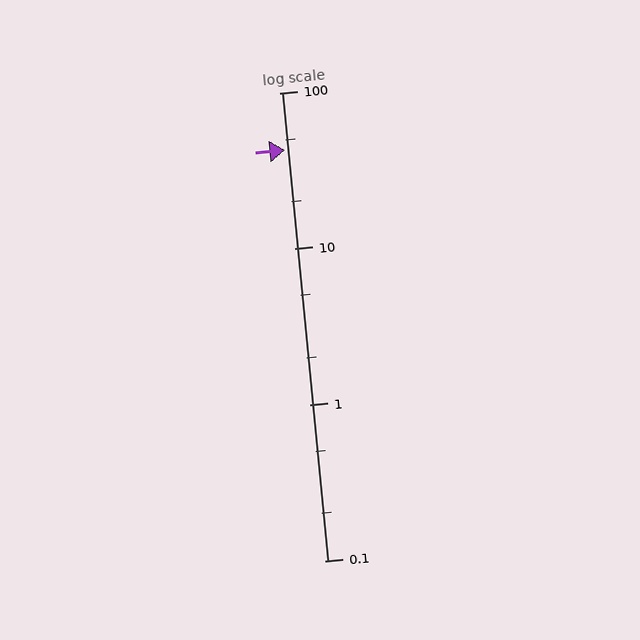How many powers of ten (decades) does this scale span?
The scale spans 3 decades, from 0.1 to 100.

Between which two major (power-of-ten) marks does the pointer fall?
The pointer is between 10 and 100.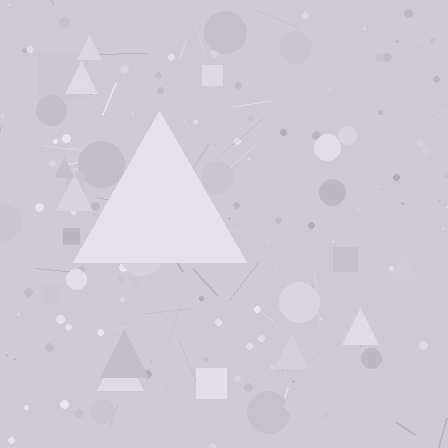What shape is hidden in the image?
A triangle is hidden in the image.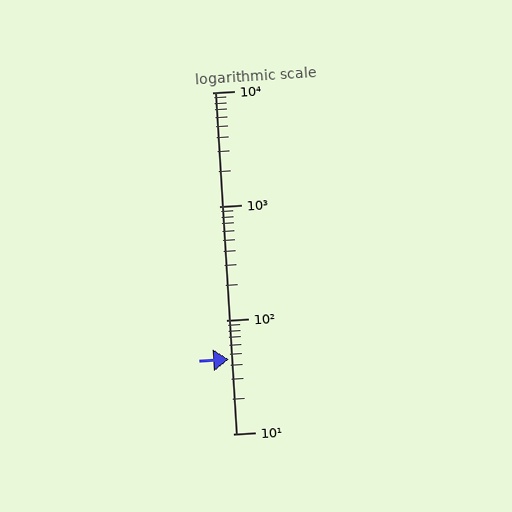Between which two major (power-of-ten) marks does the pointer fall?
The pointer is between 10 and 100.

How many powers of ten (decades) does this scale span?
The scale spans 3 decades, from 10 to 10000.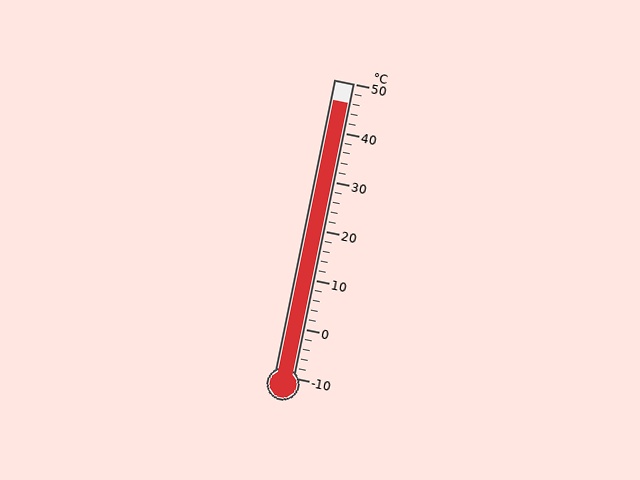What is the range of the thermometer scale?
The thermometer scale ranges from -10°C to 50°C.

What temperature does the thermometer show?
The thermometer shows approximately 46°C.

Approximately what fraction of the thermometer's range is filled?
The thermometer is filled to approximately 95% of its range.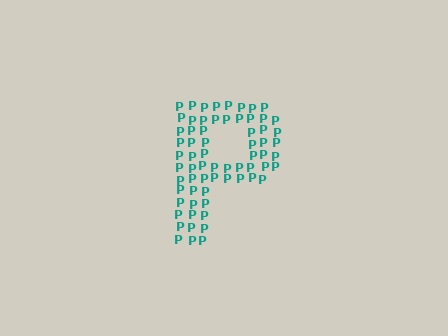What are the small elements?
The small elements are letter P's.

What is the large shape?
The large shape is the letter P.